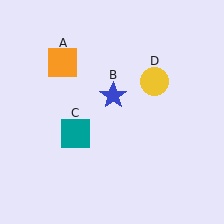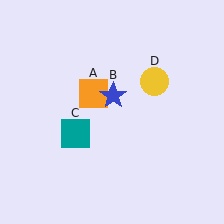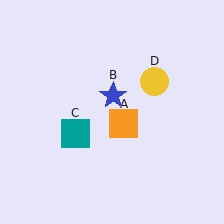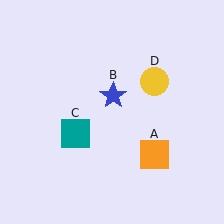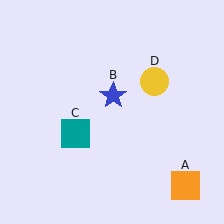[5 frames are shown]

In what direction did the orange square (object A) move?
The orange square (object A) moved down and to the right.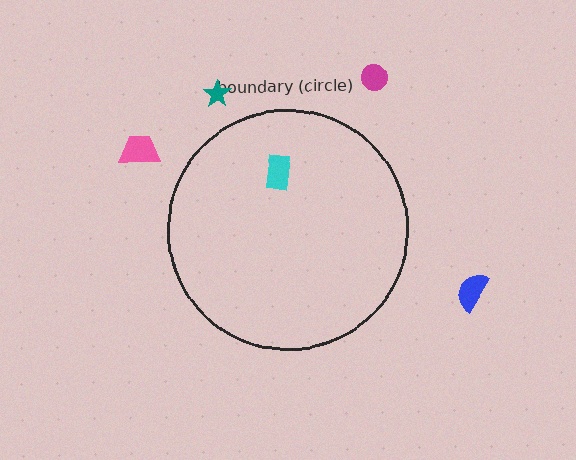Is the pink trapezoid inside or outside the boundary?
Outside.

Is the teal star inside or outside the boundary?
Outside.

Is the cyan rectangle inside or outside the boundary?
Inside.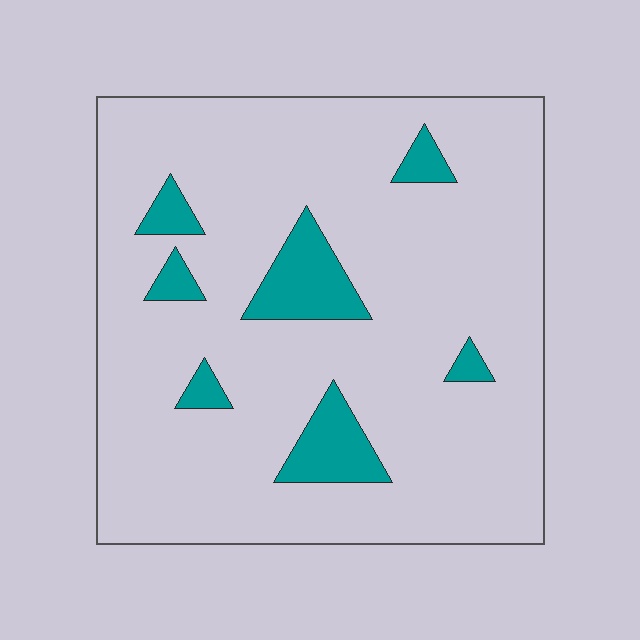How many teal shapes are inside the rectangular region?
7.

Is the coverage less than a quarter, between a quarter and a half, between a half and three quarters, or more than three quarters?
Less than a quarter.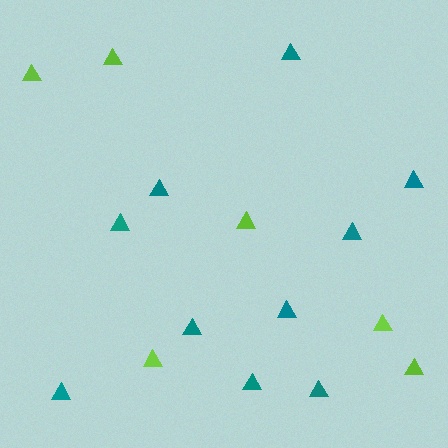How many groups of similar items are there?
There are 2 groups: one group of teal triangles (10) and one group of lime triangles (6).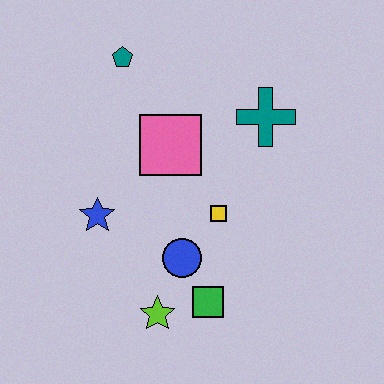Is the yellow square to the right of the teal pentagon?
Yes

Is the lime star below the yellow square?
Yes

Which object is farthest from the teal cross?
The lime star is farthest from the teal cross.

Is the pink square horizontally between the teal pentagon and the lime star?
No